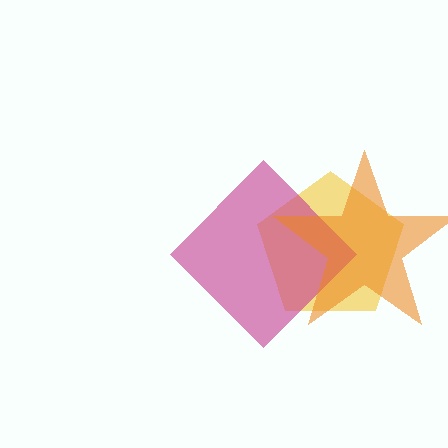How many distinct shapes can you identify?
There are 3 distinct shapes: a yellow pentagon, a magenta diamond, an orange star.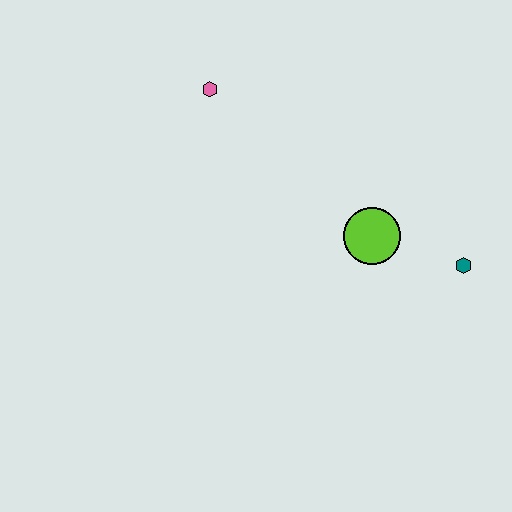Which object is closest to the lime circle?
The teal hexagon is closest to the lime circle.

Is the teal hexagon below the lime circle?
Yes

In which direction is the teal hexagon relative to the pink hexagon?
The teal hexagon is to the right of the pink hexagon.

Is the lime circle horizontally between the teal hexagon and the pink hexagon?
Yes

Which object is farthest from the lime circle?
The pink hexagon is farthest from the lime circle.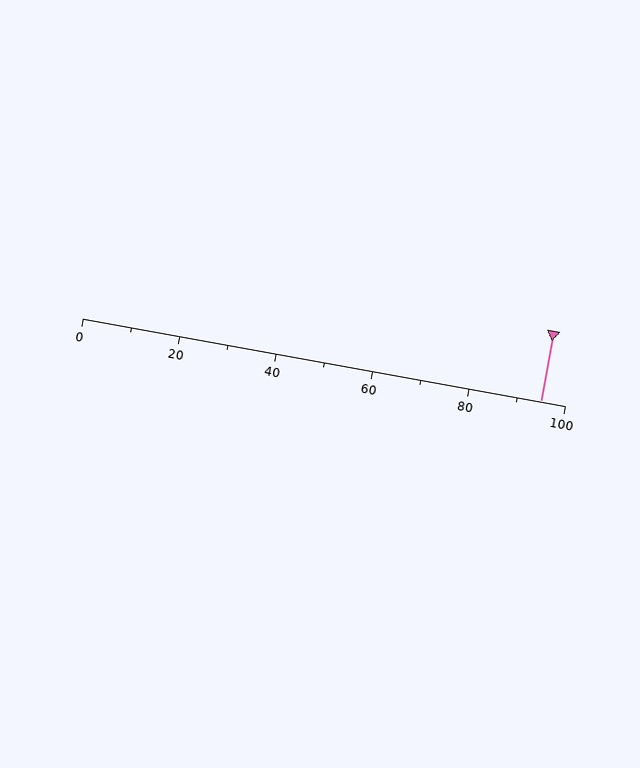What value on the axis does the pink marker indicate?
The marker indicates approximately 95.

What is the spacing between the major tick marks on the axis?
The major ticks are spaced 20 apart.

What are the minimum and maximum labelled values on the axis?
The axis runs from 0 to 100.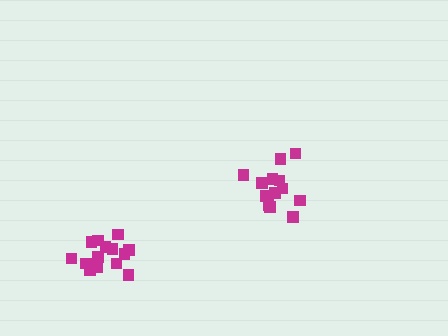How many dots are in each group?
Group 1: 13 dots, Group 2: 15 dots (28 total).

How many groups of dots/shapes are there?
There are 2 groups.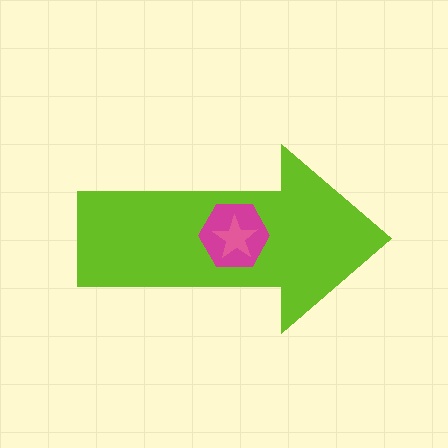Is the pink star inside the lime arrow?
Yes.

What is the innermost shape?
The pink star.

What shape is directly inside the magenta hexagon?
The pink star.